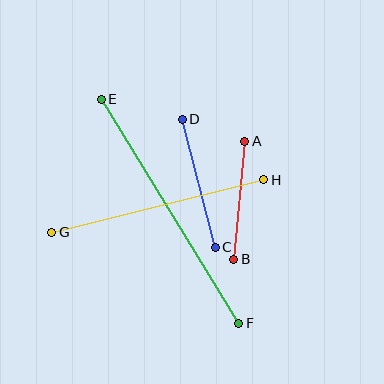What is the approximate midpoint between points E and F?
The midpoint is at approximately (170, 211) pixels.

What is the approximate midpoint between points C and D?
The midpoint is at approximately (199, 183) pixels.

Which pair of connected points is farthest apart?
Points E and F are farthest apart.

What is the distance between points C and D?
The distance is approximately 132 pixels.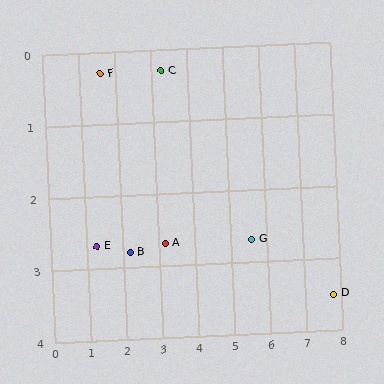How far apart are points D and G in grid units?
Points D and G are about 2.3 grid units apart.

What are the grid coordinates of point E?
Point E is at approximately (1.3, 2.7).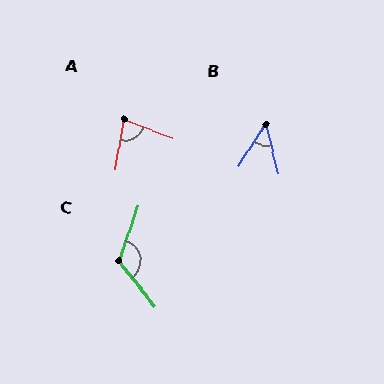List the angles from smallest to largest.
B (46°), A (79°), C (122°).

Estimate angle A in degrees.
Approximately 79 degrees.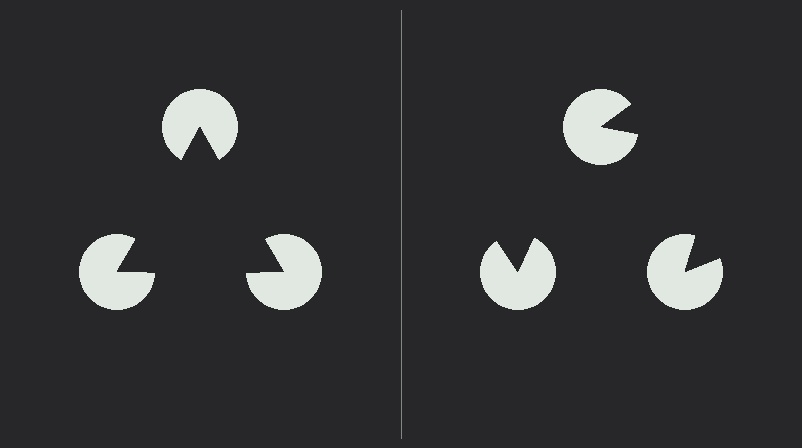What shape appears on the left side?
An illusory triangle.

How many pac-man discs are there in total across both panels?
6 — 3 on each side.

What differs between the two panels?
The pac-man discs are positioned identically on both sides; only the wedge orientations differ. On the left they align to a triangle; on the right they are misaligned.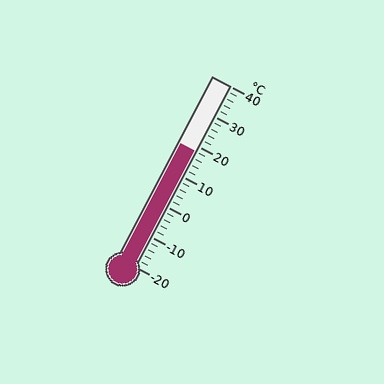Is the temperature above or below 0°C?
The temperature is above 0°C.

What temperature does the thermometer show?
The thermometer shows approximately 18°C.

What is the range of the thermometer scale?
The thermometer scale ranges from -20°C to 40°C.